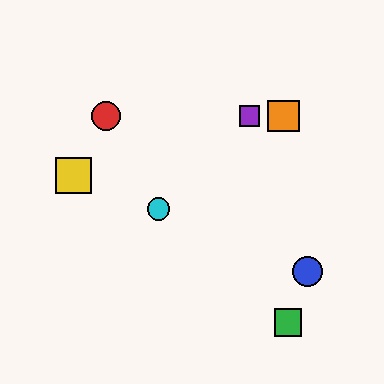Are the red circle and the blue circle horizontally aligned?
No, the red circle is at y≈116 and the blue circle is at y≈271.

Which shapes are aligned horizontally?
The red circle, the purple square, the orange square are aligned horizontally.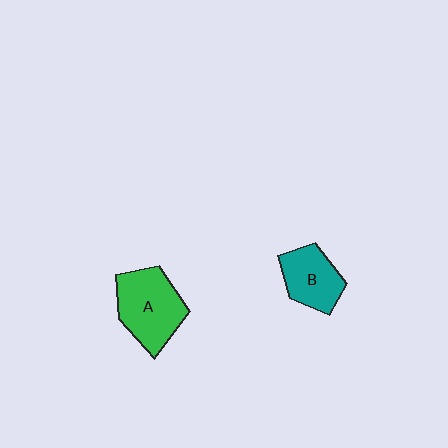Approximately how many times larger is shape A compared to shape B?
Approximately 1.4 times.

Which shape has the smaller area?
Shape B (teal).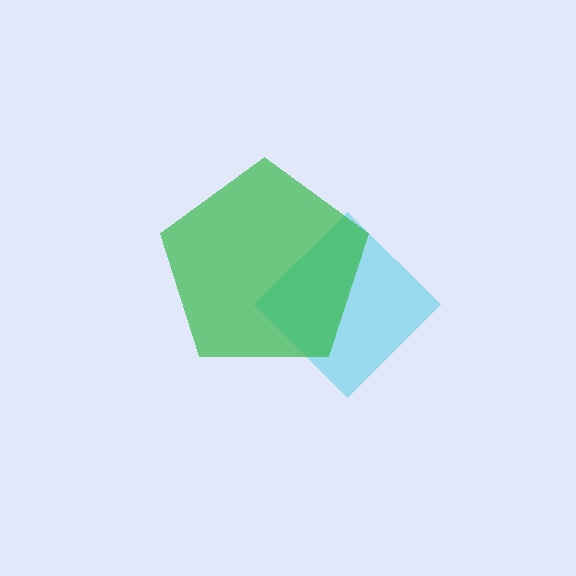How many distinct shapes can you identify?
There are 2 distinct shapes: a cyan diamond, a green pentagon.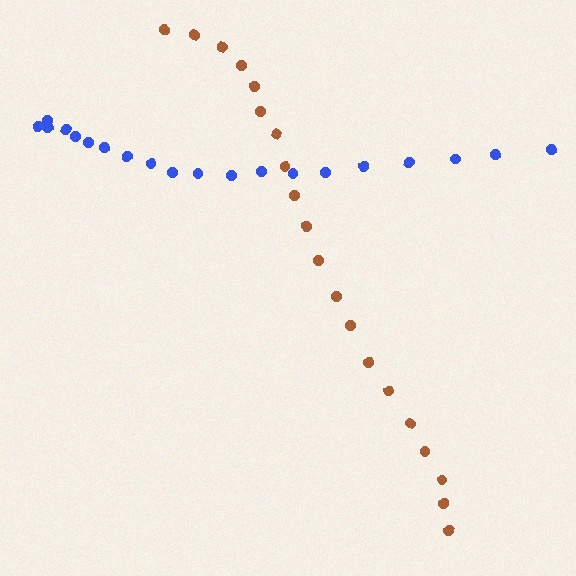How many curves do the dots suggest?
There are 2 distinct paths.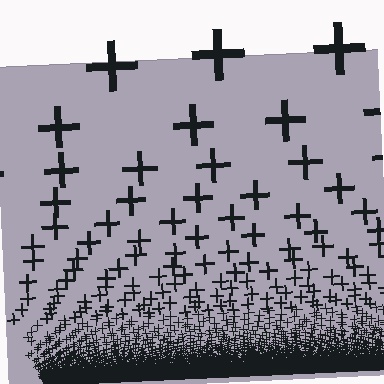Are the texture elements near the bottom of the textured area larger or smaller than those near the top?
Smaller. The gradient is inverted — elements near the bottom are smaller and denser.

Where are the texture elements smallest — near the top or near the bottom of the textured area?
Near the bottom.